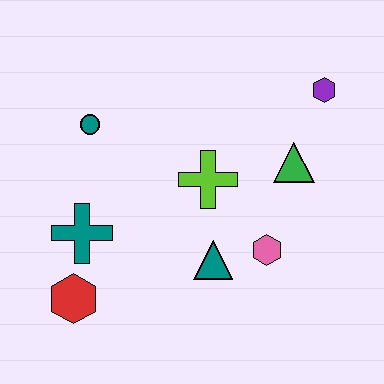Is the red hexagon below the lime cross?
Yes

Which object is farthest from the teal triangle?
The purple hexagon is farthest from the teal triangle.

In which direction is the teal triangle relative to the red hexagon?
The teal triangle is to the right of the red hexagon.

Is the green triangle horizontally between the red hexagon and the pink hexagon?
No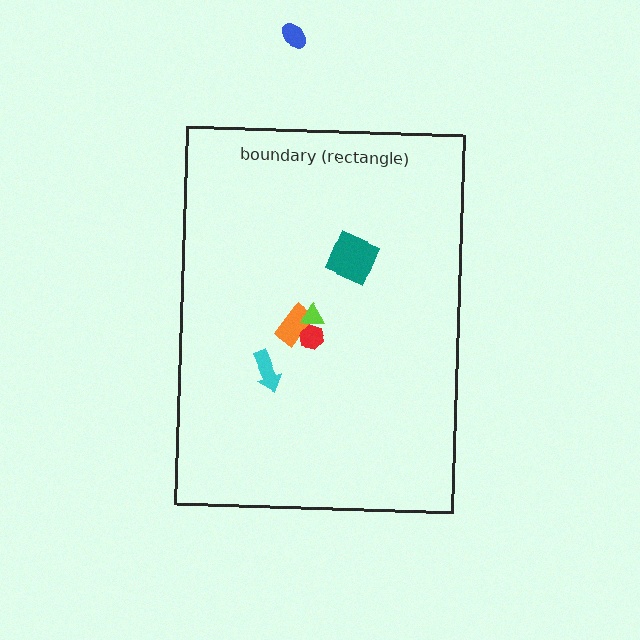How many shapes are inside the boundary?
5 inside, 1 outside.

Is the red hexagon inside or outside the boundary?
Inside.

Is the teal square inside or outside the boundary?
Inside.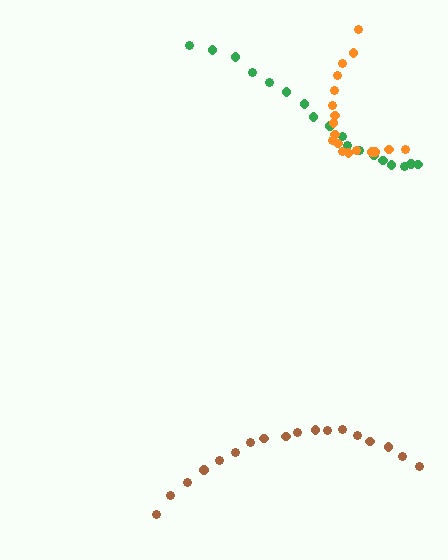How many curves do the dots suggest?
There are 3 distinct paths.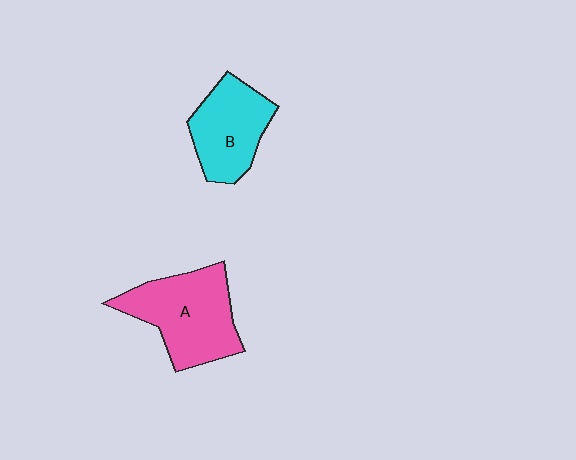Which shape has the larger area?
Shape A (pink).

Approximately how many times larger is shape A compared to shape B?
Approximately 1.3 times.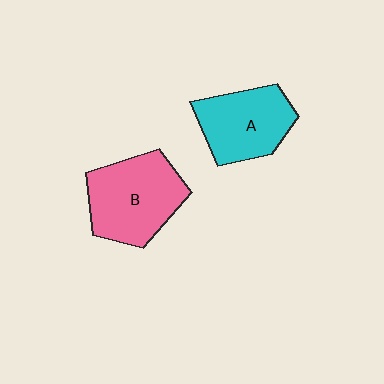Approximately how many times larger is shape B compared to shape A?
Approximately 1.2 times.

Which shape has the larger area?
Shape B (pink).